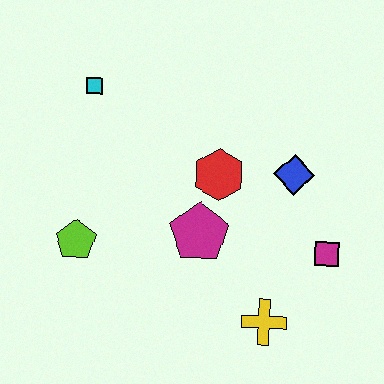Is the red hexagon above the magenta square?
Yes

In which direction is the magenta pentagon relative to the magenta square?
The magenta pentagon is to the left of the magenta square.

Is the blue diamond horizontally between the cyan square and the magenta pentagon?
No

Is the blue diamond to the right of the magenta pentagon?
Yes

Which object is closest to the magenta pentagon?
The red hexagon is closest to the magenta pentagon.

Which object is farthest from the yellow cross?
The cyan square is farthest from the yellow cross.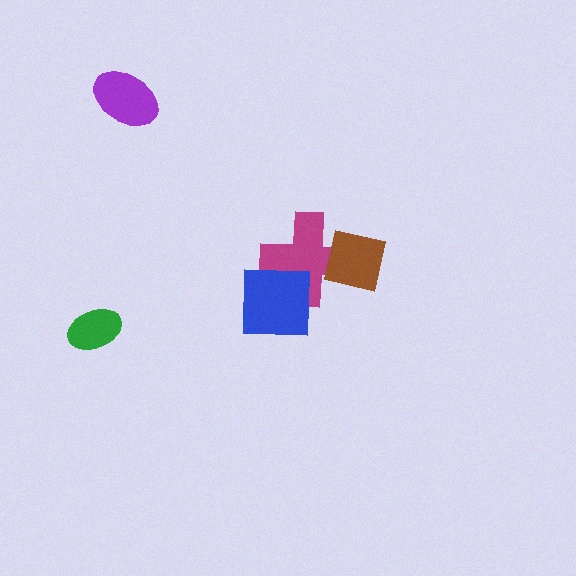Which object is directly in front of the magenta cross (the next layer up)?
The brown square is directly in front of the magenta cross.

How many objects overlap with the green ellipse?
0 objects overlap with the green ellipse.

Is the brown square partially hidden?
No, no other shape covers it.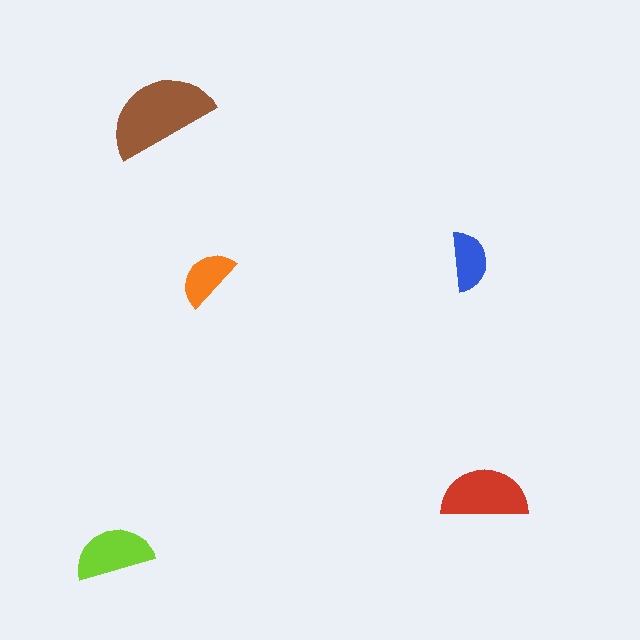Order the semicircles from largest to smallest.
the brown one, the red one, the lime one, the orange one, the blue one.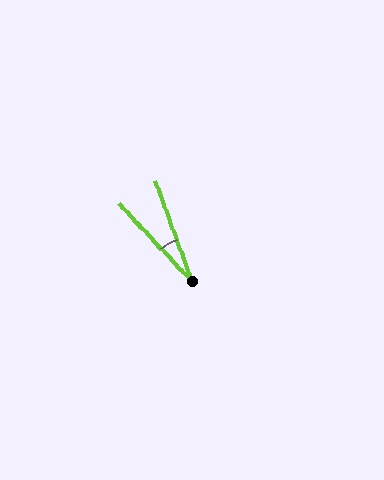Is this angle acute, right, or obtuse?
It is acute.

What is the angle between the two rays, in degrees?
Approximately 24 degrees.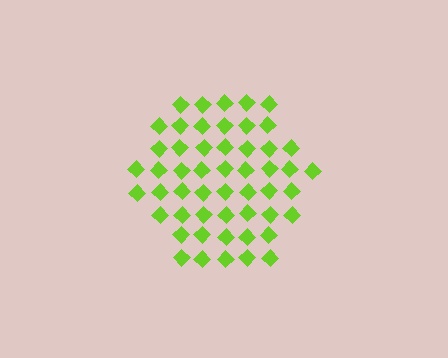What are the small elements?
The small elements are diamonds.